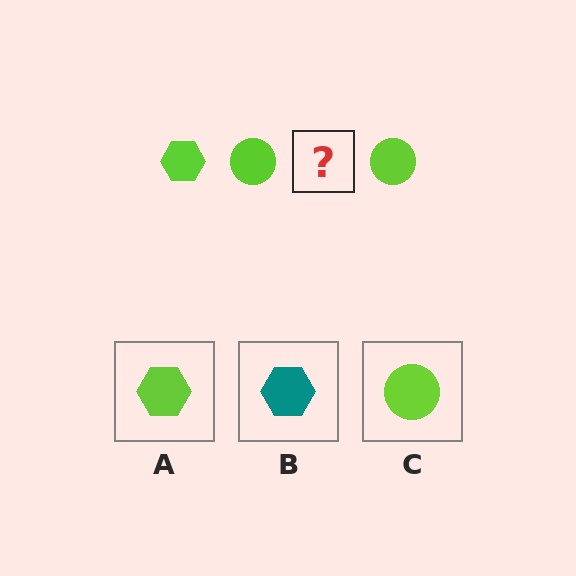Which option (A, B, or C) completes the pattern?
A.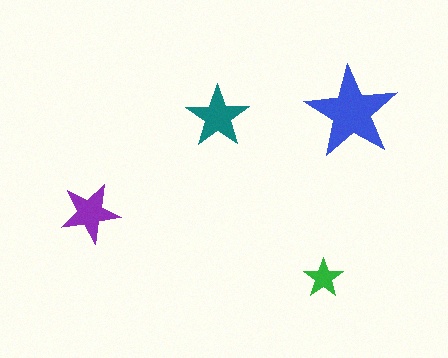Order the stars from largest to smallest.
the blue one, the teal one, the purple one, the green one.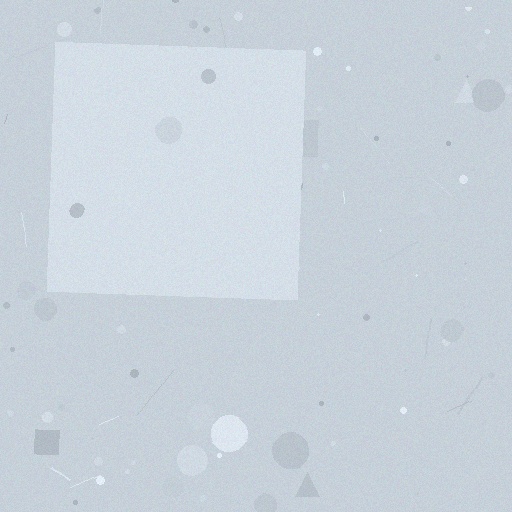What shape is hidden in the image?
A square is hidden in the image.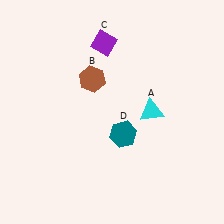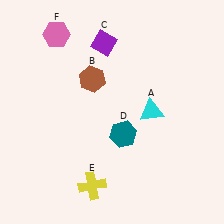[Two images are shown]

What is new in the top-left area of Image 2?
A pink hexagon (F) was added in the top-left area of Image 2.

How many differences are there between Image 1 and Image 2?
There are 2 differences between the two images.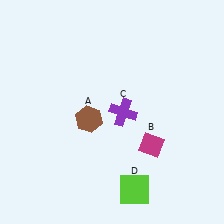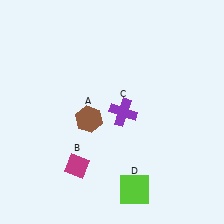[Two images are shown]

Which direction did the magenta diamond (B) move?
The magenta diamond (B) moved left.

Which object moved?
The magenta diamond (B) moved left.